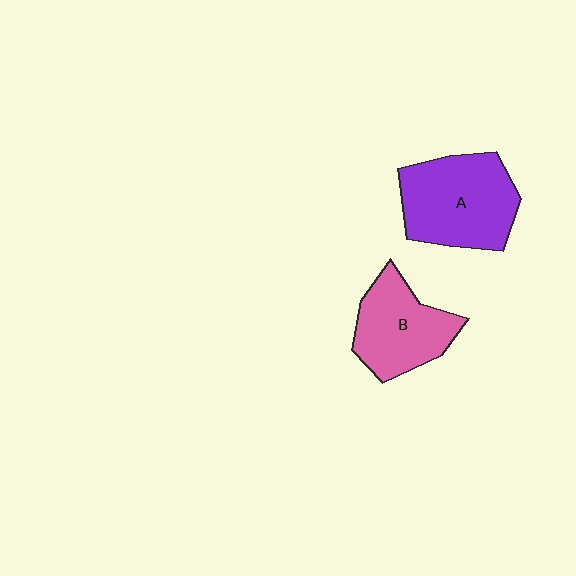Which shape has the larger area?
Shape A (purple).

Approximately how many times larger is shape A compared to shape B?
Approximately 1.3 times.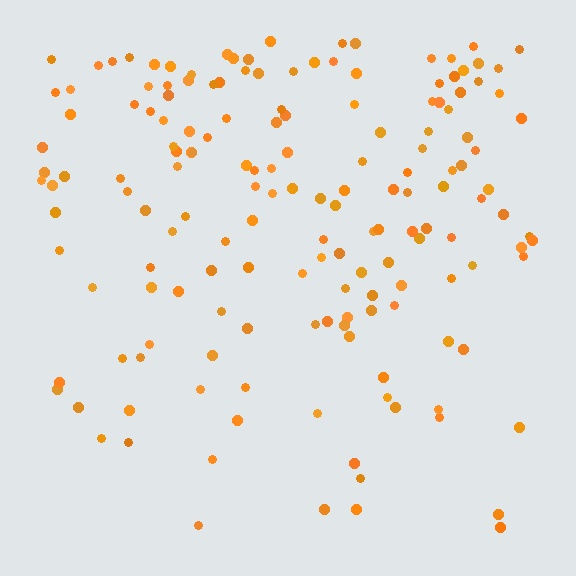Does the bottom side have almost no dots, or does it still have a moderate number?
Still a moderate number, just noticeably fewer than the top.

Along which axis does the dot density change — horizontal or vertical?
Vertical.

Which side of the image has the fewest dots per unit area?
The bottom.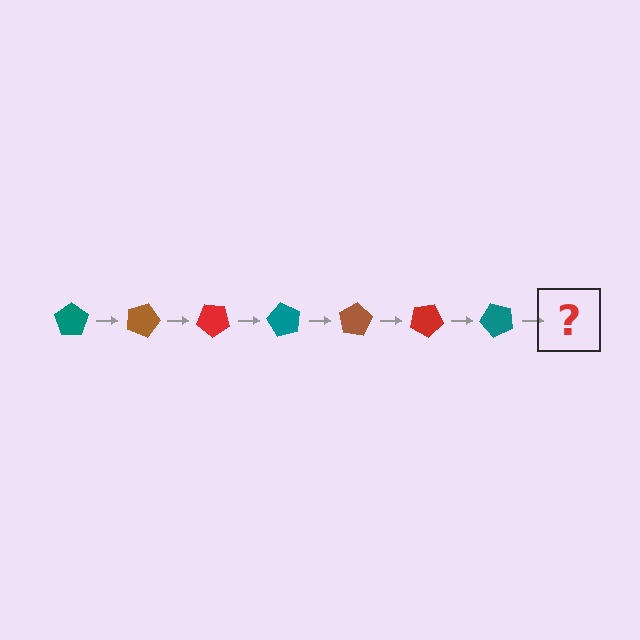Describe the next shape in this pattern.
It should be a brown pentagon, rotated 140 degrees from the start.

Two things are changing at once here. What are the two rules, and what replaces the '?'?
The two rules are that it rotates 20 degrees each step and the color cycles through teal, brown, and red. The '?' should be a brown pentagon, rotated 140 degrees from the start.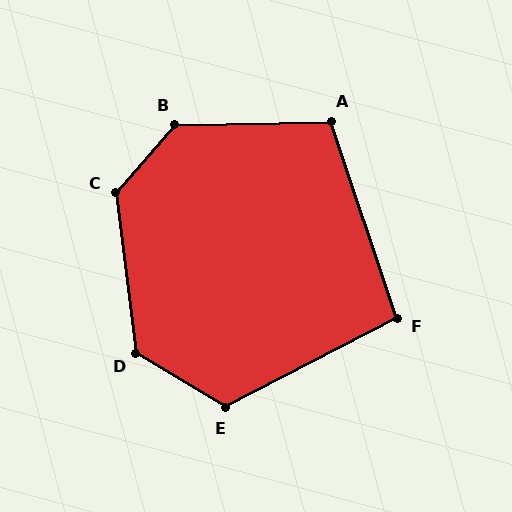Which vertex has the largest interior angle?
B, at approximately 133 degrees.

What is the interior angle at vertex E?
Approximately 121 degrees (obtuse).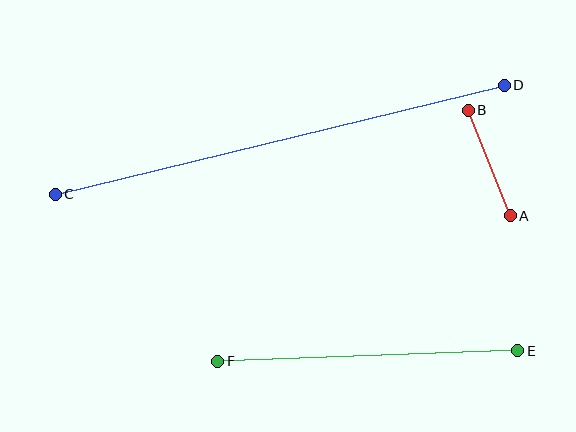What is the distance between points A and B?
The distance is approximately 114 pixels.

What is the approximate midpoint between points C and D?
The midpoint is at approximately (280, 140) pixels.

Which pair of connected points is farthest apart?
Points C and D are farthest apart.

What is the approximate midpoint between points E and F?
The midpoint is at approximately (368, 356) pixels.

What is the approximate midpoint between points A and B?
The midpoint is at approximately (489, 163) pixels.